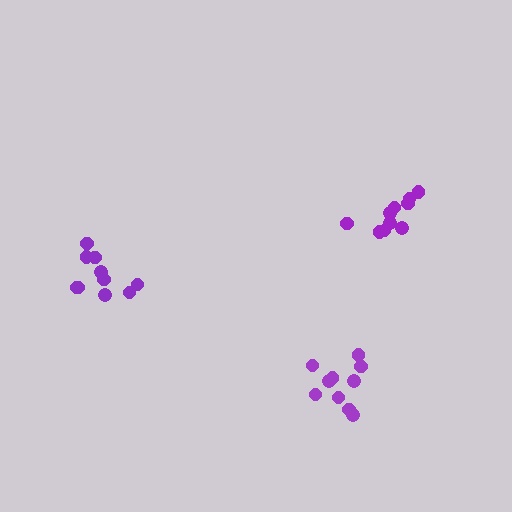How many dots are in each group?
Group 1: 10 dots, Group 2: 10 dots, Group 3: 10 dots (30 total).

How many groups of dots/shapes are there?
There are 3 groups.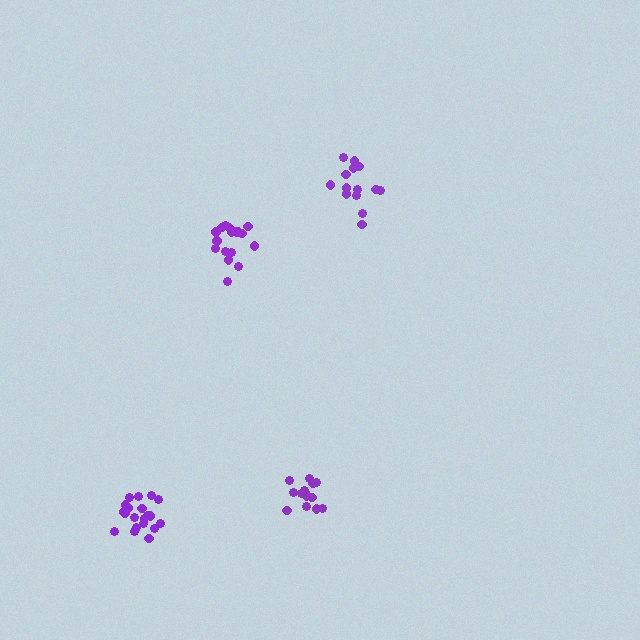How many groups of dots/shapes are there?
There are 4 groups.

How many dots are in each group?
Group 1: 14 dots, Group 2: 14 dots, Group 3: 18 dots, Group 4: 20 dots (66 total).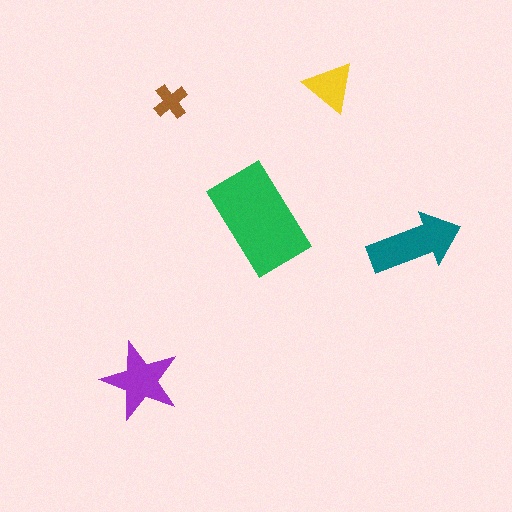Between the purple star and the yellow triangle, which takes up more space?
The purple star.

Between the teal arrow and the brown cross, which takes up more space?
The teal arrow.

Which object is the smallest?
The brown cross.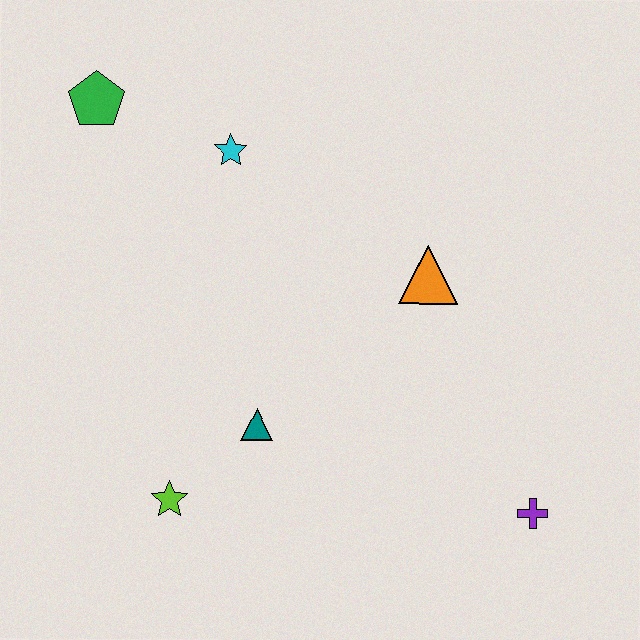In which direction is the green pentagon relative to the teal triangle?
The green pentagon is above the teal triangle.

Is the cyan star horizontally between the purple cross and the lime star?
Yes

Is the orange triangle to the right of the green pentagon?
Yes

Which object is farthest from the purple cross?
The green pentagon is farthest from the purple cross.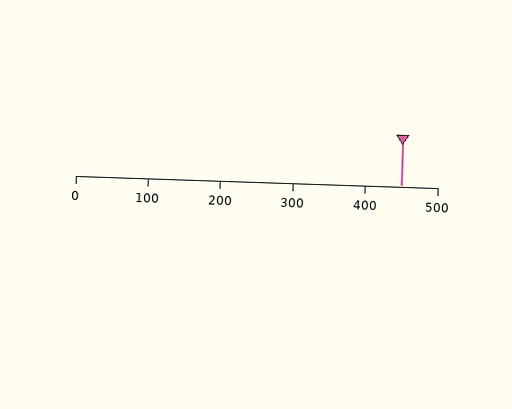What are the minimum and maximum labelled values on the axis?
The axis runs from 0 to 500.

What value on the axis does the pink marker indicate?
The marker indicates approximately 450.